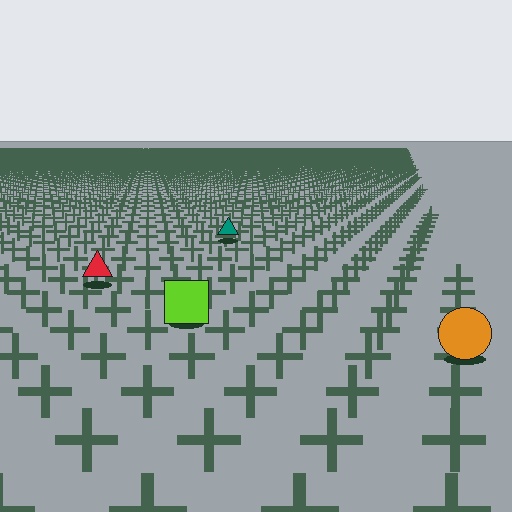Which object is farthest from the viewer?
The teal triangle is farthest from the viewer. It appears smaller and the ground texture around it is denser.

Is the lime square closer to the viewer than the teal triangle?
Yes. The lime square is closer — you can tell from the texture gradient: the ground texture is coarser near it.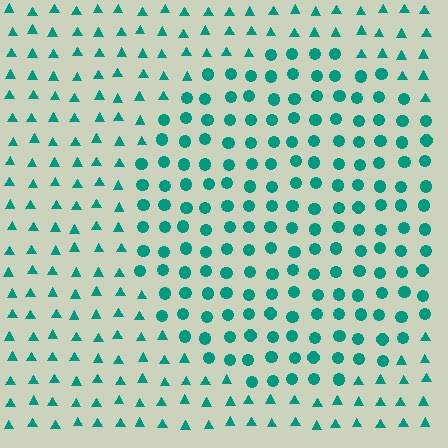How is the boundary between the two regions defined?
The boundary is defined by a change in element shape: circles inside vs. triangles outside. All elements share the same color and spacing.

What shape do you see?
I see a circle.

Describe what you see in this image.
The image is filled with small teal elements arranged in a uniform grid. A circle-shaped region contains circles, while the surrounding area contains triangles. The boundary is defined purely by the change in element shape.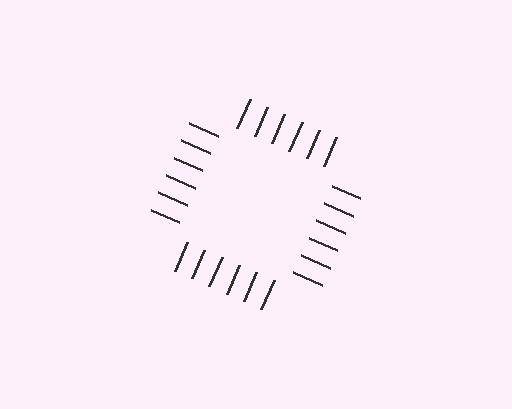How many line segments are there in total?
24 — 6 along each of the 4 edges.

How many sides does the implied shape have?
4 sides — the line-ends trace a square.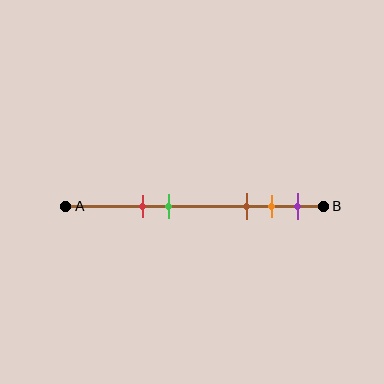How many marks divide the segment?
There are 5 marks dividing the segment.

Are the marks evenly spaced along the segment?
No, the marks are not evenly spaced.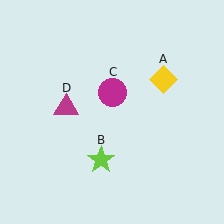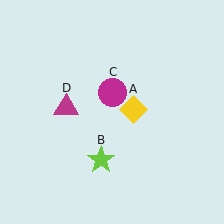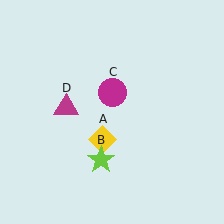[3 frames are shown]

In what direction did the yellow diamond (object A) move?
The yellow diamond (object A) moved down and to the left.